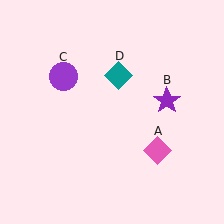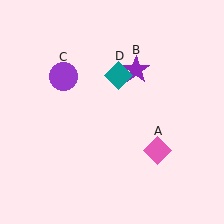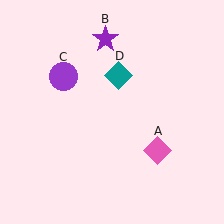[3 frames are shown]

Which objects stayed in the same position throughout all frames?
Pink diamond (object A) and purple circle (object C) and teal diamond (object D) remained stationary.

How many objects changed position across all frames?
1 object changed position: purple star (object B).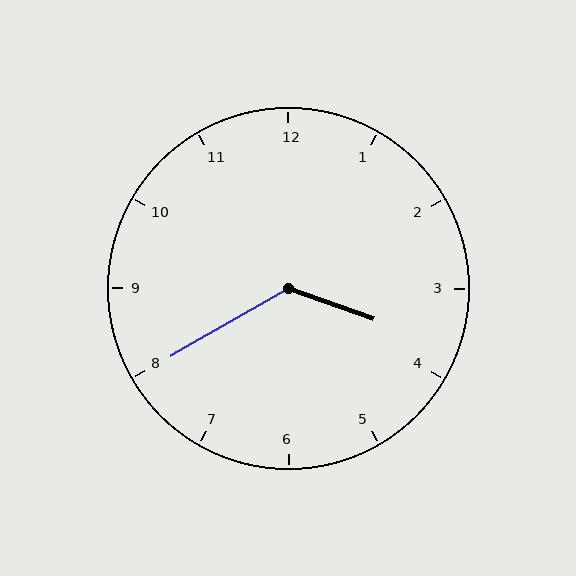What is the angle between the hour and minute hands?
Approximately 130 degrees.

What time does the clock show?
3:40.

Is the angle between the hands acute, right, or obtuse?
It is obtuse.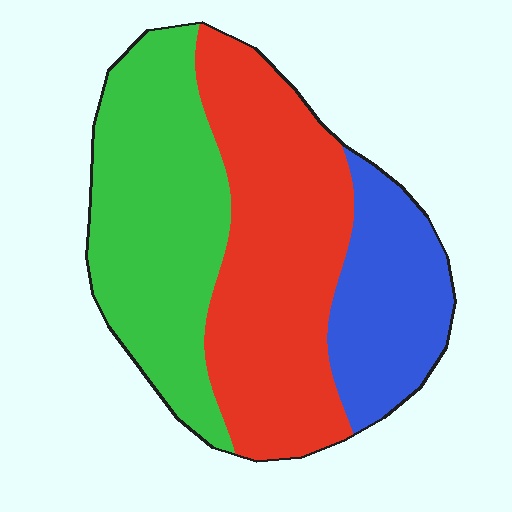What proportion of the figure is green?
Green covers around 35% of the figure.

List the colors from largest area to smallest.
From largest to smallest: red, green, blue.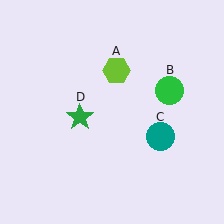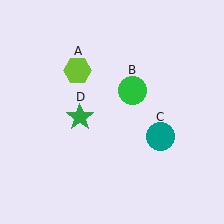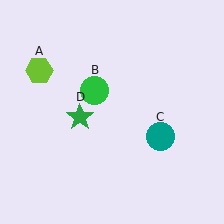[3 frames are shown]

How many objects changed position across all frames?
2 objects changed position: lime hexagon (object A), green circle (object B).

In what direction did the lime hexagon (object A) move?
The lime hexagon (object A) moved left.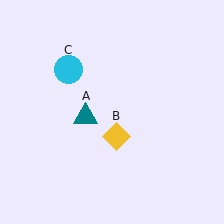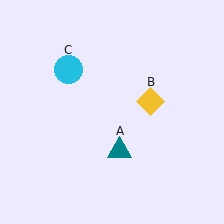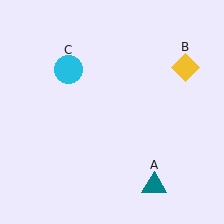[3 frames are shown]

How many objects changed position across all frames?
2 objects changed position: teal triangle (object A), yellow diamond (object B).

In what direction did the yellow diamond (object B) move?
The yellow diamond (object B) moved up and to the right.